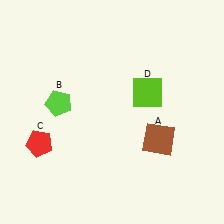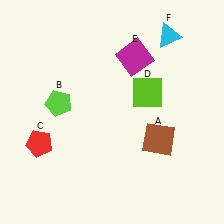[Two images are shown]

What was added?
A magenta square (E), a cyan triangle (F) were added in Image 2.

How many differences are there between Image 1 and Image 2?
There are 2 differences between the two images.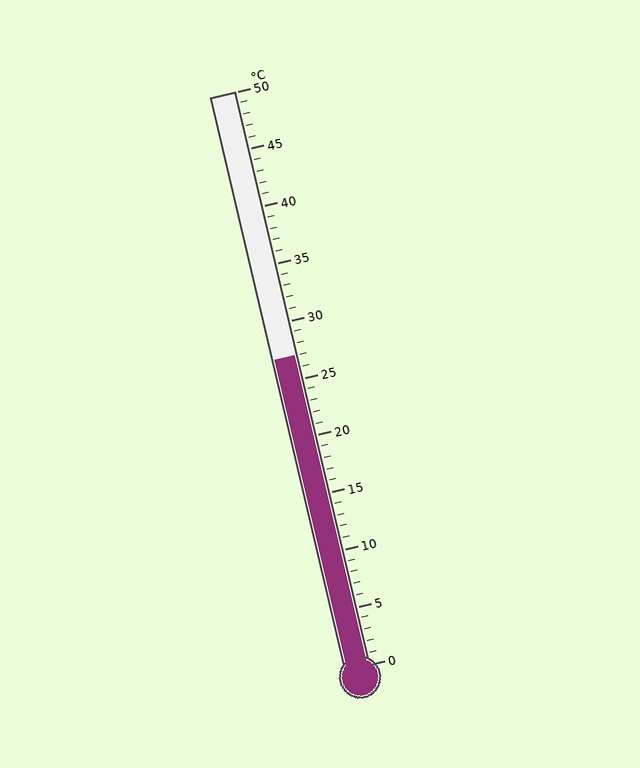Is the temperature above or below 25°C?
The temperature is above 25°C.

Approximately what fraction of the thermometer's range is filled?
The thermometer is filled to approximately 55% of its range.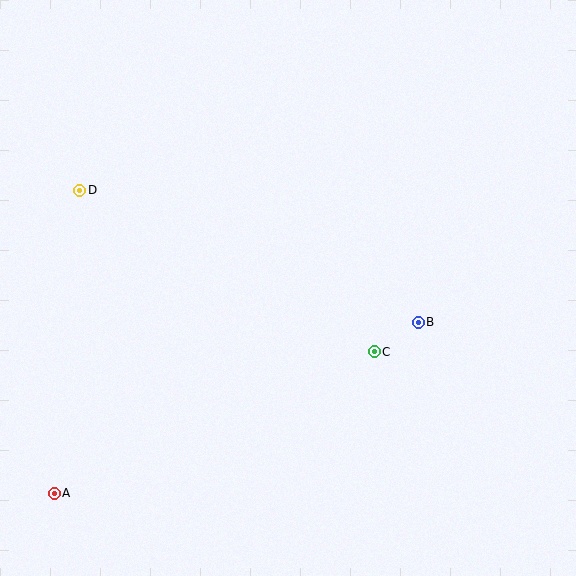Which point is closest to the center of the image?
Point C at (374, 352) is closest to the center.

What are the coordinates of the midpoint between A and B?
The midpoint between A and B is at (236, 408).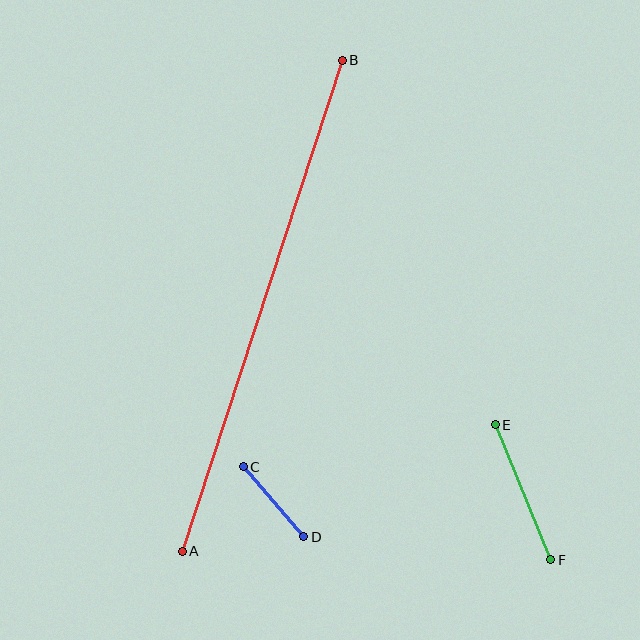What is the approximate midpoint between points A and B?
The midpoint is at approximately (262, 306) pixels.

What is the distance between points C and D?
The distance is approximately 93 pixels.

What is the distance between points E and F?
The distance is approximately 146 pixels.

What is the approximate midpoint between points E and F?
The midpoint is at approximately (523, 492) pixels.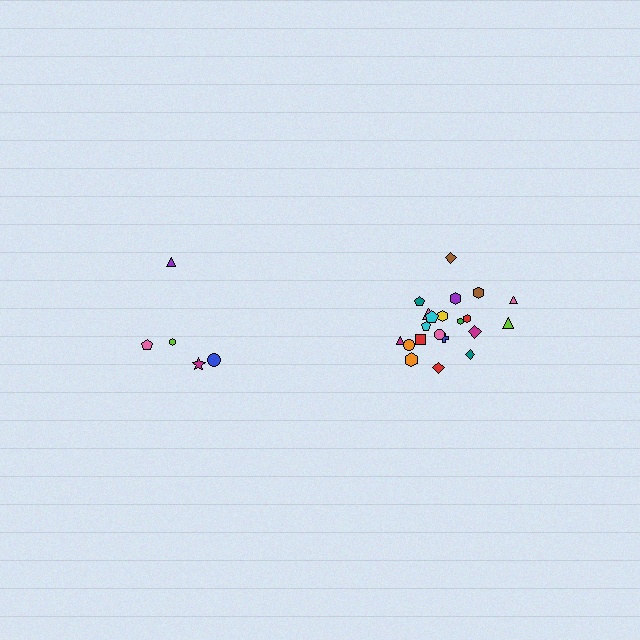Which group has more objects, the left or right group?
The right group.